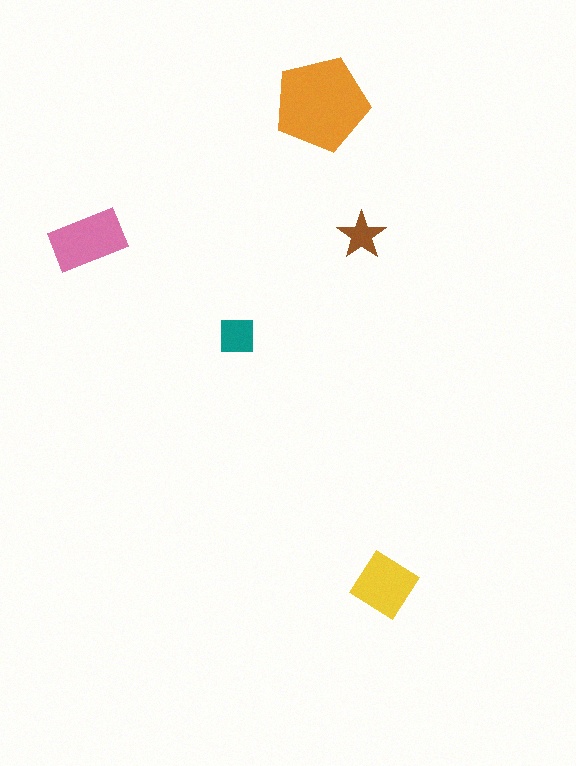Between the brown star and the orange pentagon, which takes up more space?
The orange pentagon.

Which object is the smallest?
The brown star.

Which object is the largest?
The orange pentagon.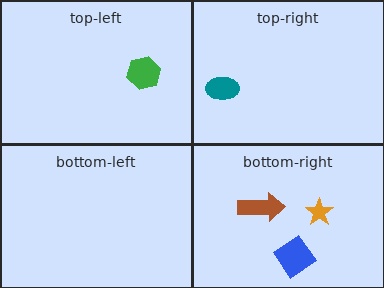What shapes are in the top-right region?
The teal ellipse.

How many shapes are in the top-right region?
1.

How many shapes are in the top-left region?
1.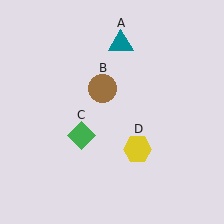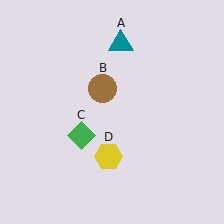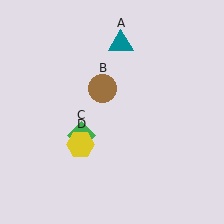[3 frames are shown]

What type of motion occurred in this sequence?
The yellow hexagon (object D) rotated clockwise around the center of the scene.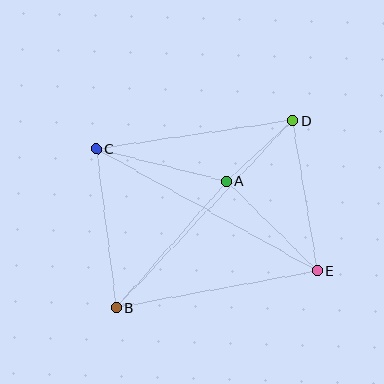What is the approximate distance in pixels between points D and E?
The distance between D and E is approximately 152 pixels.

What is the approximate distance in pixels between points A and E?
The distance between A and E is approximately 127 pixels.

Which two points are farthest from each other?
Points B and D are farthest from each other.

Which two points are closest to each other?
Points A and D are closest to each other.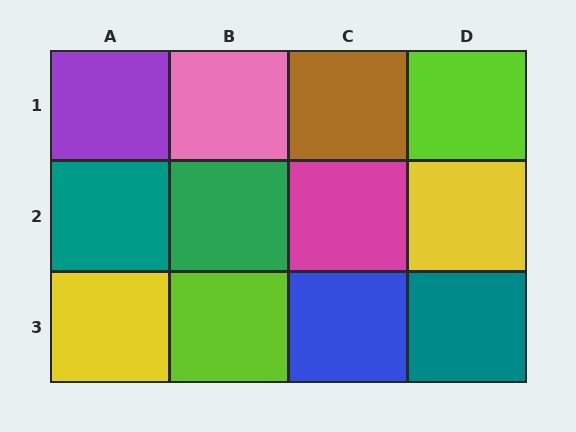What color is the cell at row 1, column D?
Lime.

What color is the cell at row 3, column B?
Lime.